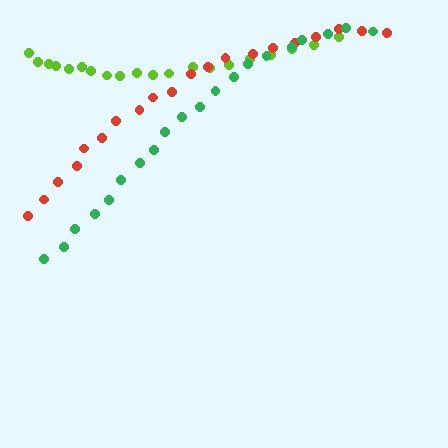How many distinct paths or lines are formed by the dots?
There are 3 distinct paths.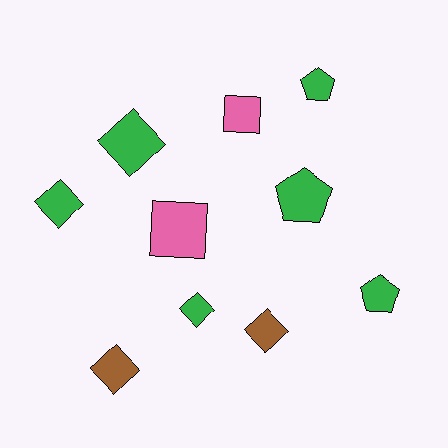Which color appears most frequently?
Green, with 6 objects.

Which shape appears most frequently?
Diamond, with 5 objects.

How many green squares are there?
There are no green squares.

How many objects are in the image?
There are 10 objects.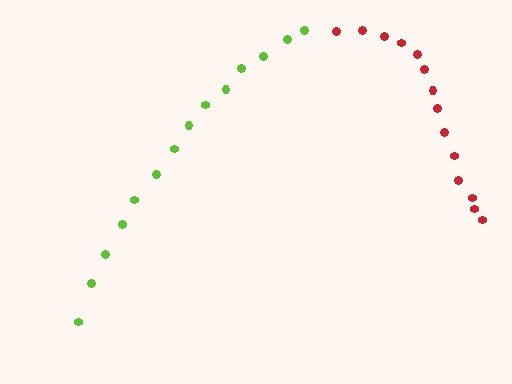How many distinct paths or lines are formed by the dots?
There are 2 distinct paths.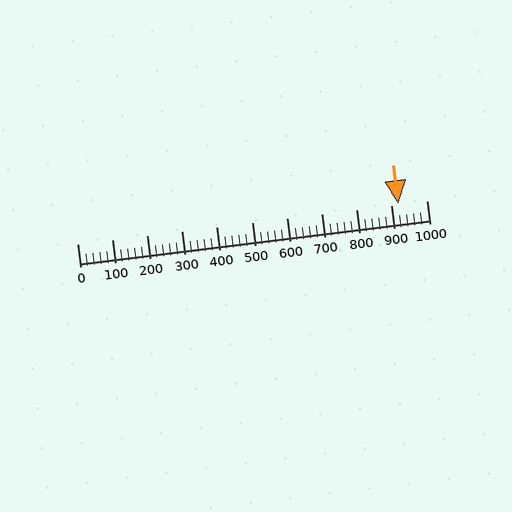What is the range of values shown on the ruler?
The ruler shows values from 0 to 1000.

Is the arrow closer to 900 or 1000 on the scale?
The arrow is closer to 900.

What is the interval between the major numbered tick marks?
The major tick marks are spaced 100 units apart.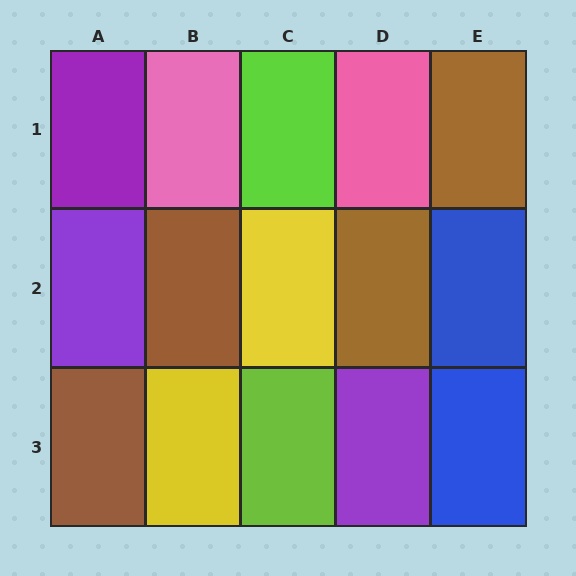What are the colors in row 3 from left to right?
Brown, yellow, lime, purple, blue.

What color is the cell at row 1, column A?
Purple.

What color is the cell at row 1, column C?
Lime.